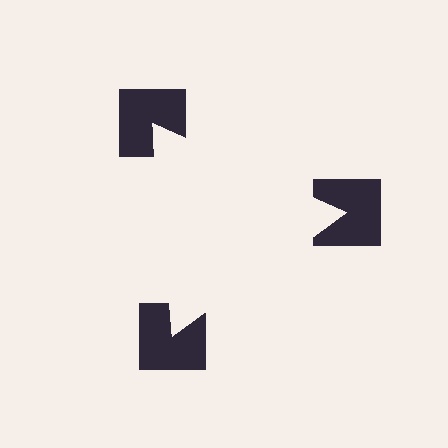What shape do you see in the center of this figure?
An illusory triangle — its edges are inferred from the aligned wedge cuts in the notched squares, not physically drawn.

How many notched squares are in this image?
There are 3 — one at each vertex of the illusory triangle.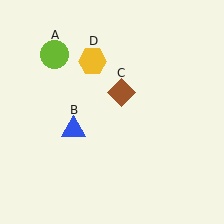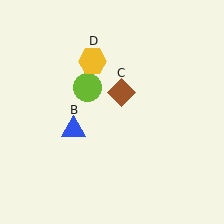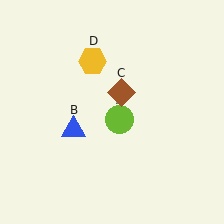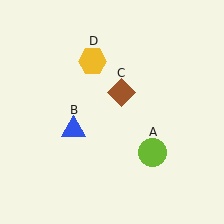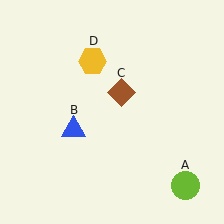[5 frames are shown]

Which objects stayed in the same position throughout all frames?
Blue triangle (object B) and brown diamond (object C) and yellow hexagon (object D) remained stationary.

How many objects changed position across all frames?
1 object changed position: lime circle (object A).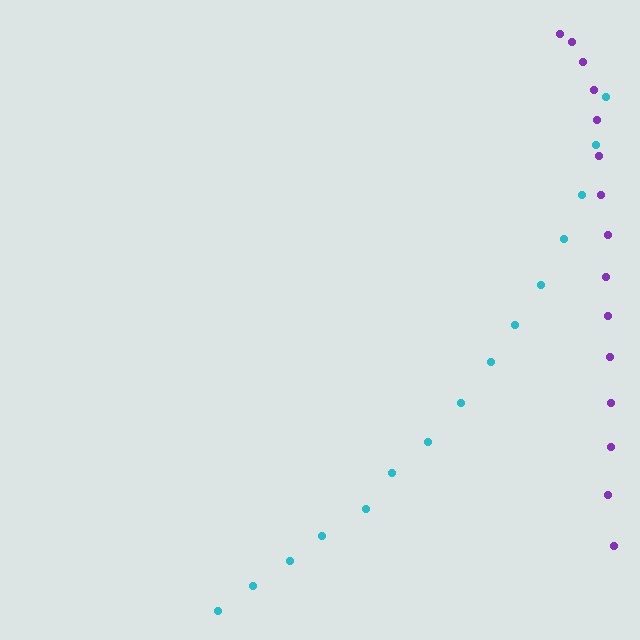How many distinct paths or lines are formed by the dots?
There are 2 distinct paths.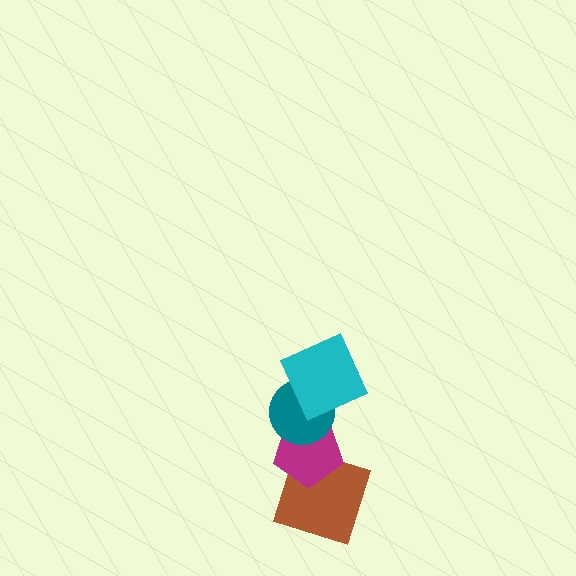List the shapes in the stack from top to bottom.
From top to bottom: the cyan square, the teal circle, the magenta pentagon, the brown square.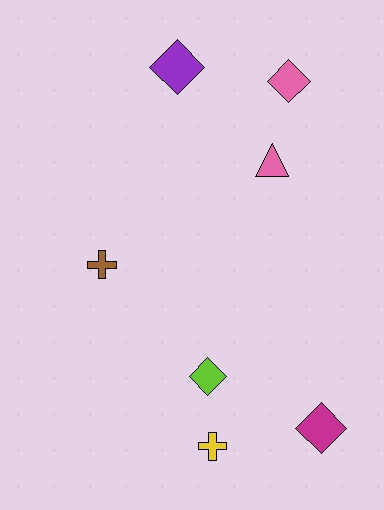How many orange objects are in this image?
There are no orange objects.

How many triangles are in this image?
There is 1 triangle.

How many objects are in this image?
There are 7 objects.